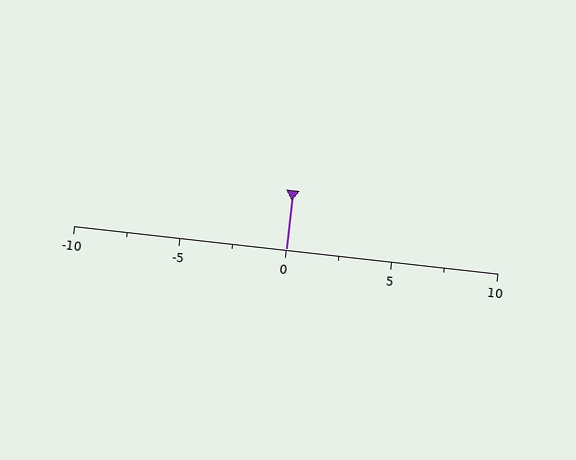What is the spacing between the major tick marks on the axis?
The major ticks are spaced 5 apart.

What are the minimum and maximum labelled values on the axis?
The axis runs from -10 to 10.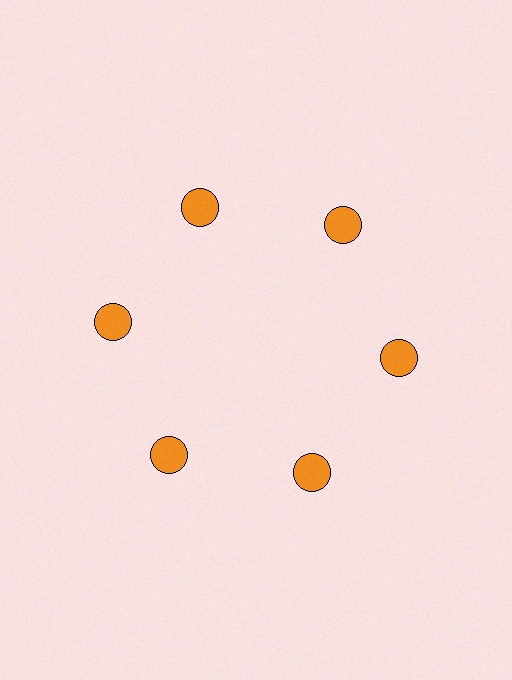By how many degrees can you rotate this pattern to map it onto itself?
The pattern maps onto itself every 60 degrees of rotation.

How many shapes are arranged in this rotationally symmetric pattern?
There are 6 shapes, arranged in 6 groups of 1.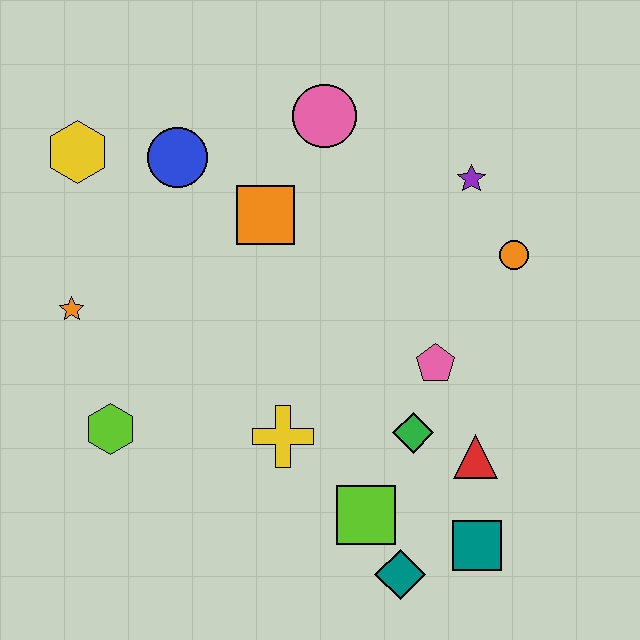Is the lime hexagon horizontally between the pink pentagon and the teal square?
No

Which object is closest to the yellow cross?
The lime square is closest to the yellow cross.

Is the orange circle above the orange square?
No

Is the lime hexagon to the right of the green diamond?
No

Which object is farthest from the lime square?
The yellow hexagon is farthest from the lime square.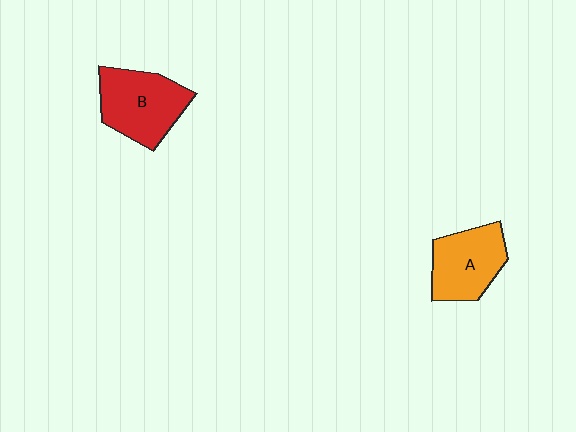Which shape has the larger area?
Shape B (red).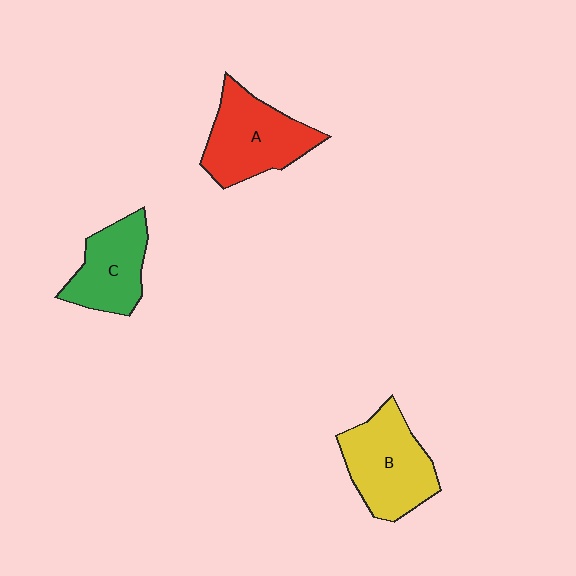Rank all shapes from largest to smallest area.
From largest to smallest: B (yellow), A (red), C (green).